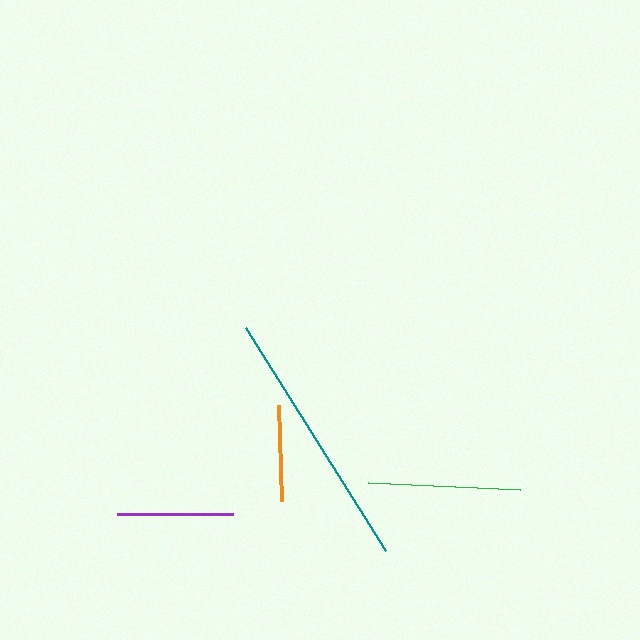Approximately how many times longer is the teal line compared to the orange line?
The teal line is approximately 2.7 times the length of the orange line.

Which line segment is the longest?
The teal line is the longest at approximately 263 pixels.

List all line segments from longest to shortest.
From longest to shortest: teal, green, purple, orange.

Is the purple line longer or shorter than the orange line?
The purple line is longer than the orange line.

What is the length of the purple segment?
The purple segment is approximately 116 pixels long.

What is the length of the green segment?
The green segment is approximately 152 pixels long.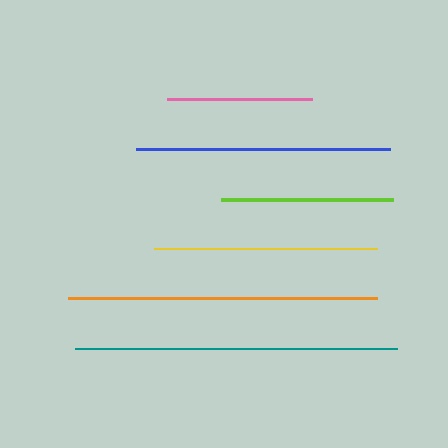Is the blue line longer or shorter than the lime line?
The blue line is longer than the lime line.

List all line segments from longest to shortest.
From longest to shortest: teal, orange, blue, yellow, lime, pink.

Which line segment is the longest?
The teal line is the longest at approximately 322 pixels.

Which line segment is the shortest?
The pink line is the shortest at approximately 145 pixels.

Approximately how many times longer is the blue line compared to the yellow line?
The blue line is approximately 1.1 times the length of the yellow line.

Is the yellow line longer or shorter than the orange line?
The orange line is longer than the yellow line.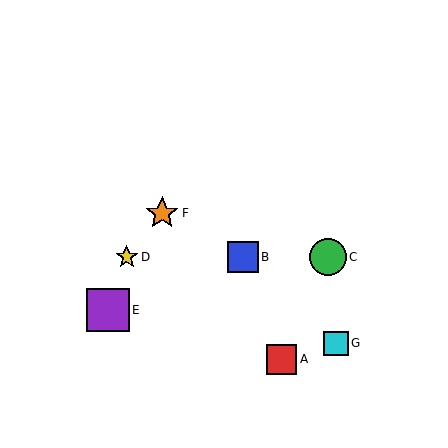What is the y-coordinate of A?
Object A is at y≈359.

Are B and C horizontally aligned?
Yes, both are at y≈257.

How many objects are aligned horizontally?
3 objects (B, C, D) are aligned horizontally.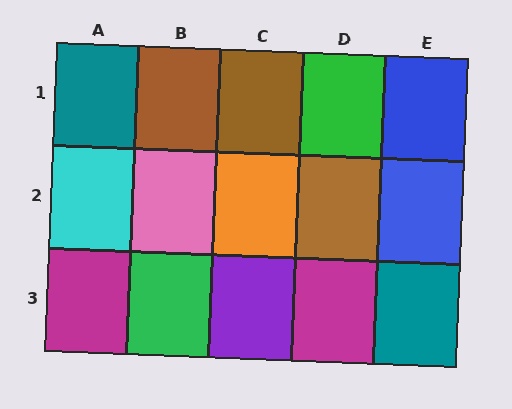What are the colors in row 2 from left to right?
Cyan, pink, orange, brown, blue.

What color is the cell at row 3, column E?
Teal.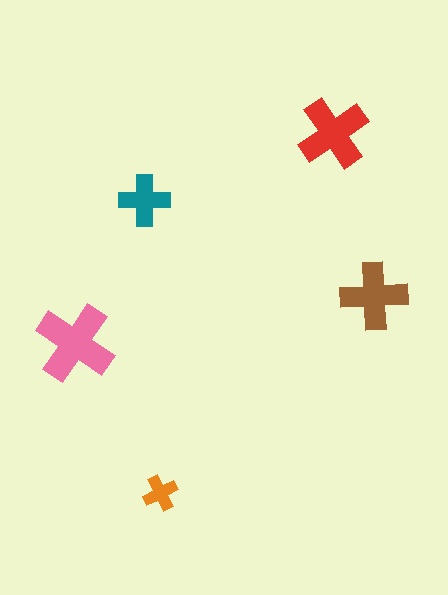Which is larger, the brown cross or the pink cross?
The pink one.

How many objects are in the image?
There are 5 objects in the image.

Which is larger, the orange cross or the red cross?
The red one.